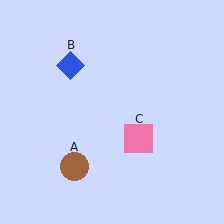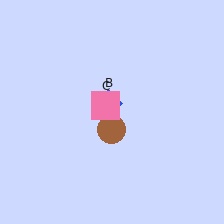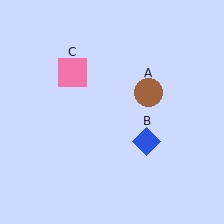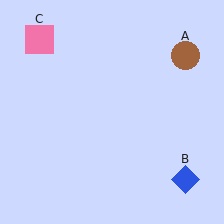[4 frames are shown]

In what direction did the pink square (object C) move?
The pink square (object C) moved up and to the left.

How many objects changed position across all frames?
3 objects changed position: brown circle (object A), blue diamond (object B), pink square (object C).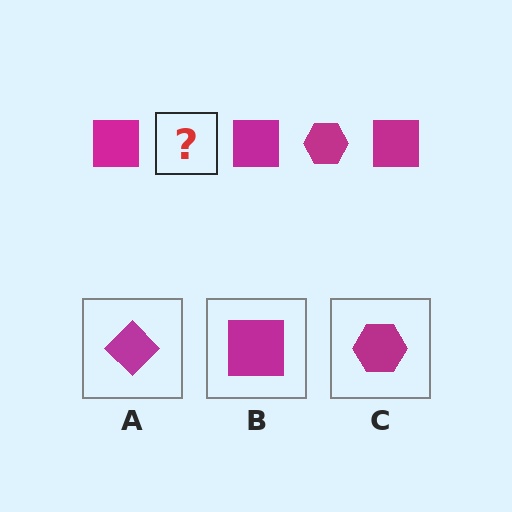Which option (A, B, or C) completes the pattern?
C.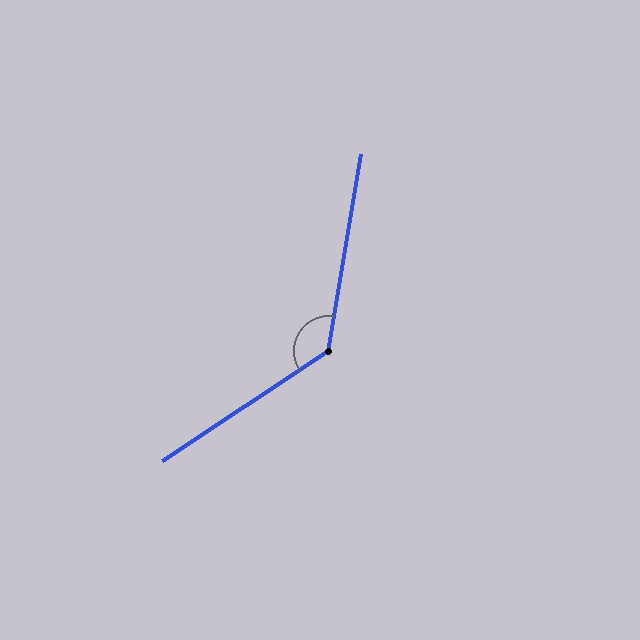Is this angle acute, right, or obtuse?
It is obtuse.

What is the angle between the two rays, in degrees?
Approximately 133 degrees.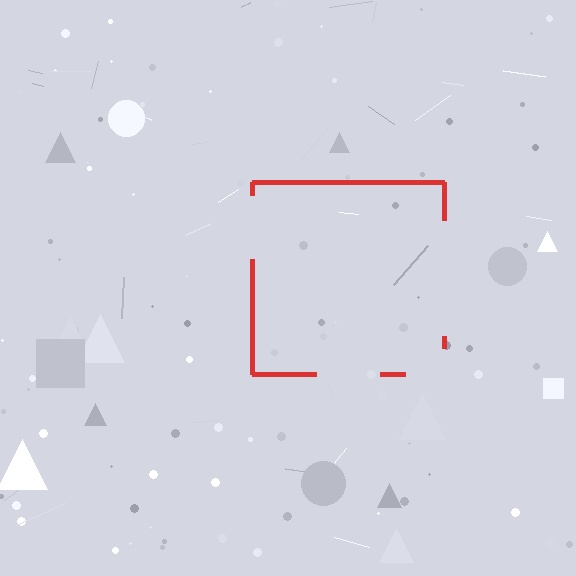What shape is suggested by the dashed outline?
The dashed outline suggests a square.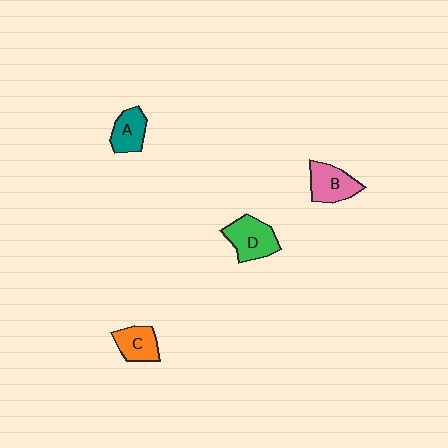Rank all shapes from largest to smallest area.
From largest to smallest: D (green), B (pink), C (orange), A (teal).